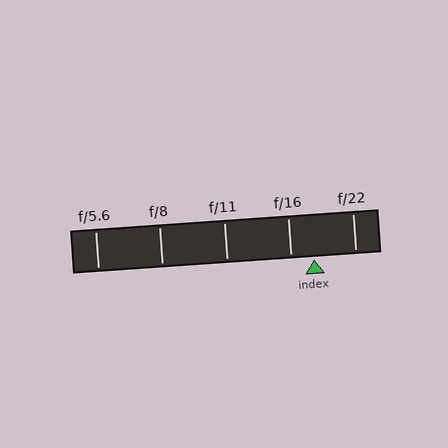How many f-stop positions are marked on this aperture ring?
There are 5 f-stop positions marked.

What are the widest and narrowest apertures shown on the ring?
The widest aperture shown is f/5.6 and the narrowest is f/22.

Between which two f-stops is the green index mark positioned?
The index mark is between f/16 and f/22.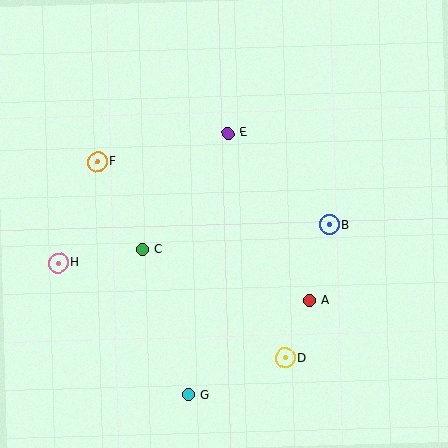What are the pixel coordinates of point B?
Point B is at (329, 225).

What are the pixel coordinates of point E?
Point E is at (228, 133).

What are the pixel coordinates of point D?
Point D is at (285, 358).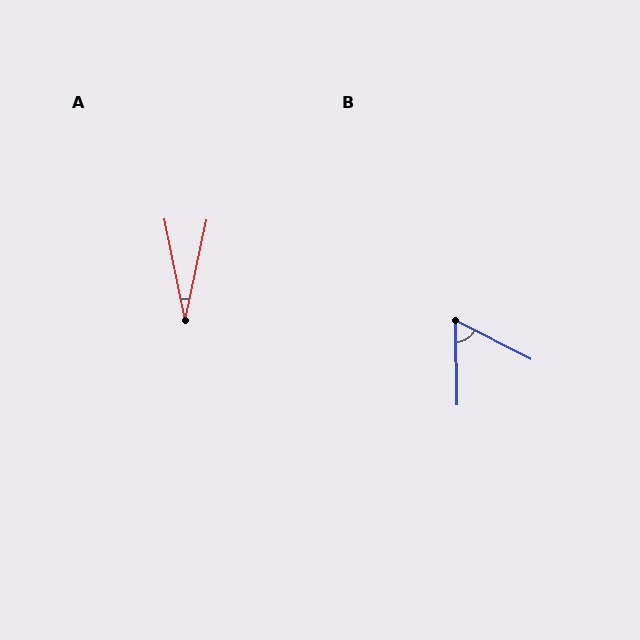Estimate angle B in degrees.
Approximately 62 degrees.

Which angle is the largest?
B, at approximately 62 degrees.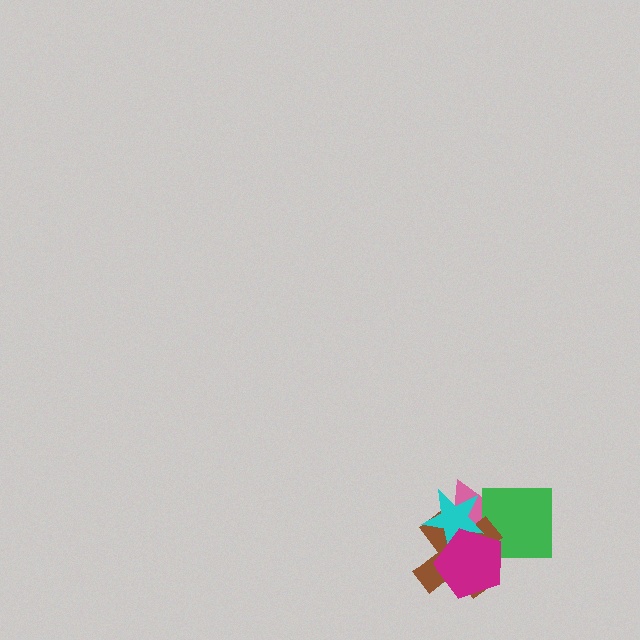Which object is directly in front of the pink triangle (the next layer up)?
The green square is directly in front of the pink triangle.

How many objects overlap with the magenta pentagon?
4 objects overlap with the magenta pentagon.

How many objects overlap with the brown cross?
4 objects overlap with the brown cross.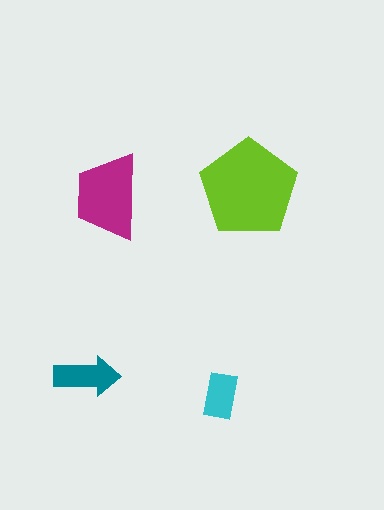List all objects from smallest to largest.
The cyan rectangle, the teal arrow, the magenta trapezoid, the lime pentagon.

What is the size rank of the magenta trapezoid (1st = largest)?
2nd.